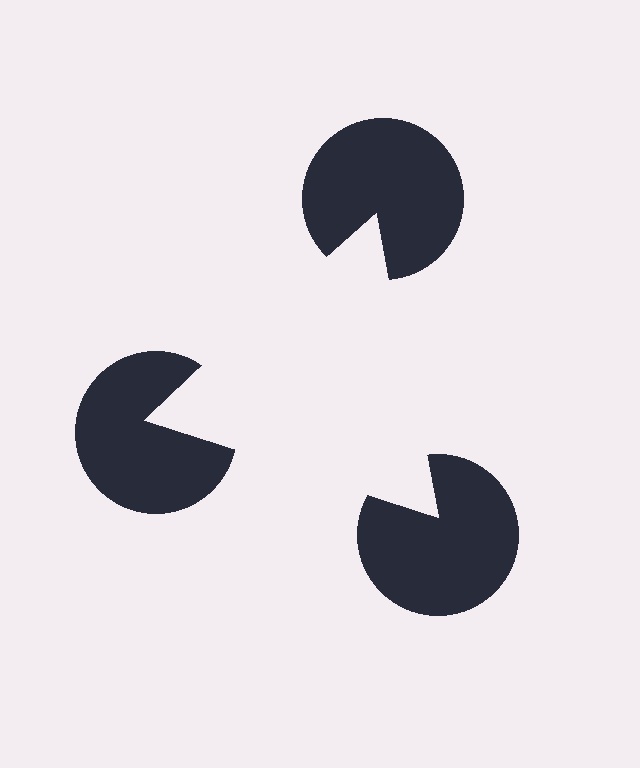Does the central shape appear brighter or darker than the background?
It typically appears slightly brighter than the background, even though no actual brightness change is drawn.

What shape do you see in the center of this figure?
An illusory triangle — its edges are inferred from the aligned wedge cuts in the pac-man discs, not physically drawn.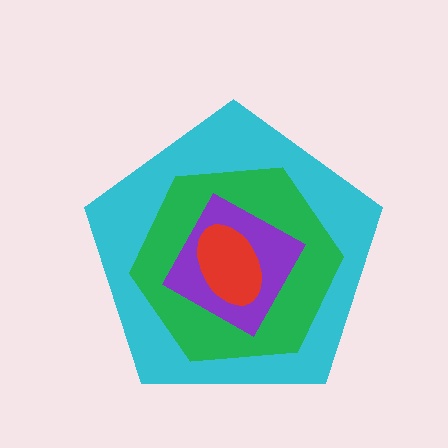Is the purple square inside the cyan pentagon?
Yes.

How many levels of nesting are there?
4.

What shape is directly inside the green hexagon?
The purple square.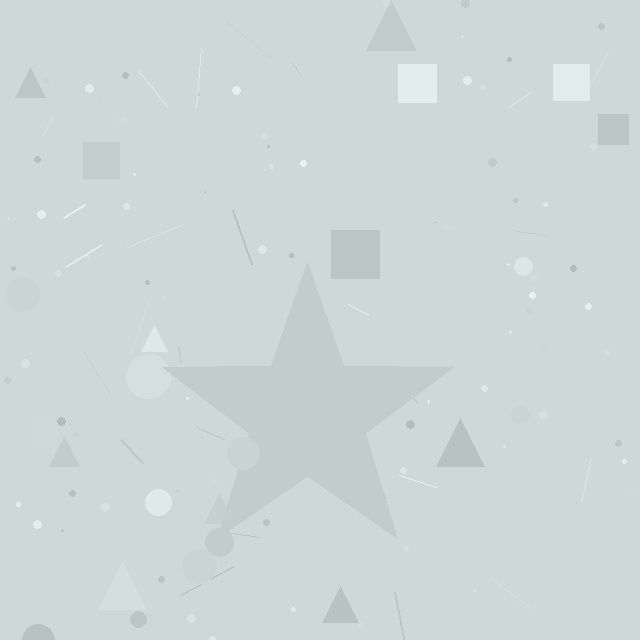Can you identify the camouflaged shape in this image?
The camouflaged shape is a star.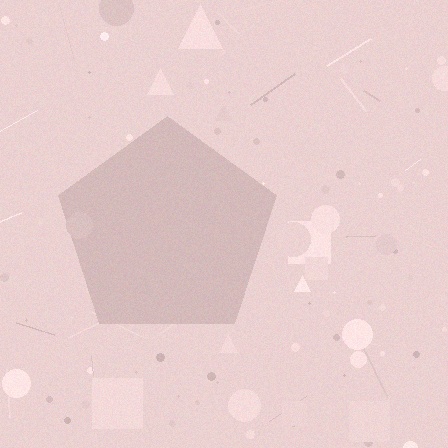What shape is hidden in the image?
A pentagon is hidden in the image.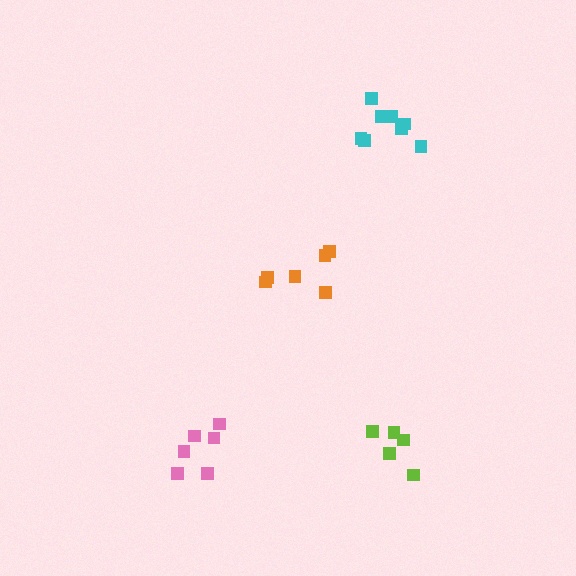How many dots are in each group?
Group 1: 6 dots, Group 2: 5 dots, Group 3: 6 dots, Group 4: 8 dots (25 total).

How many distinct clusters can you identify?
There are 4 distinct clusters.